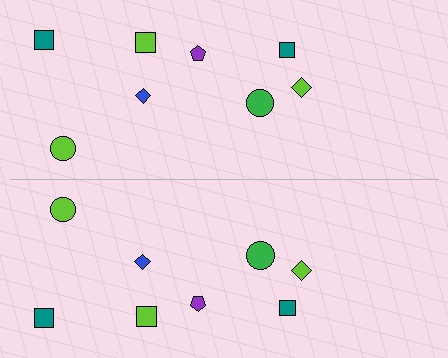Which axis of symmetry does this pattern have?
The pattern has a horizontal axis of symmetry running through the center of the image.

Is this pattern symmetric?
Yes, this pattern has bilateral (reflection) symmetry.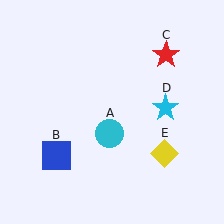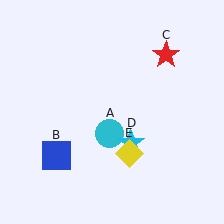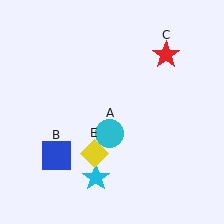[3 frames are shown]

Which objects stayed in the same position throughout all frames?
Cyan circle (object A) and blue square (object B) and red star (object C) remained stationary.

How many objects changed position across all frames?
2 objects changed position: cyan star (object D), yellow diamond (object E).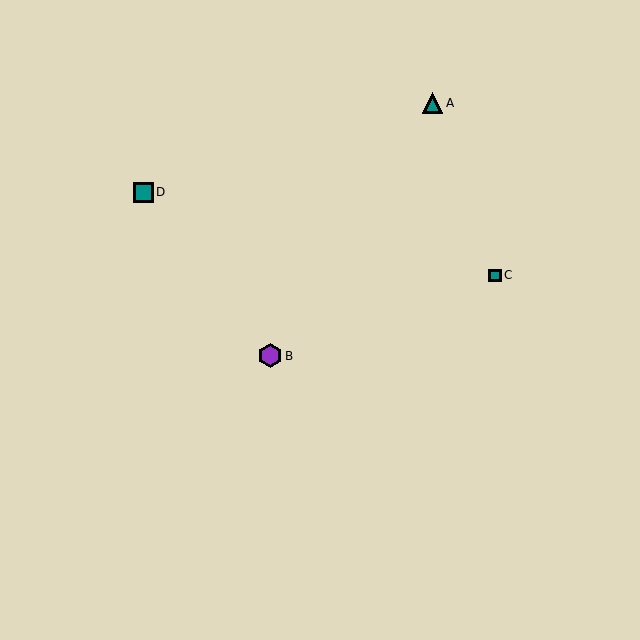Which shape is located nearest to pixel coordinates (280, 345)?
The purple hexagon (labeled B) at (270, 356) is nearest to that location.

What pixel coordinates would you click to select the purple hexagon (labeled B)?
Click at (270, 356) to select the purple hexagon B.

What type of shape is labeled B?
Shape B is a purple hexagon.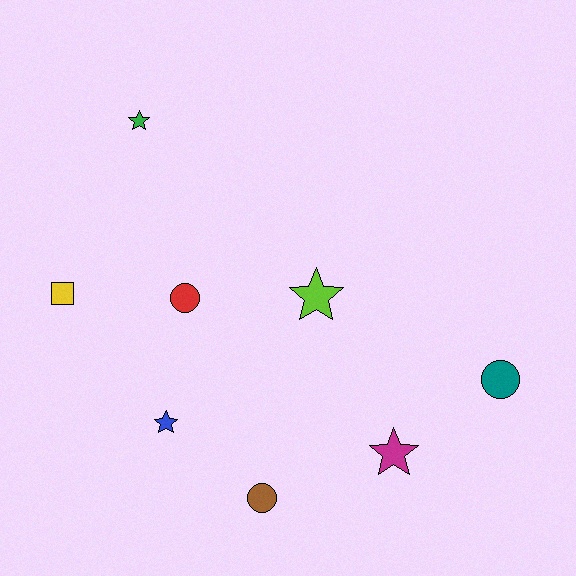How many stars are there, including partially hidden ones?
There are 4 stars.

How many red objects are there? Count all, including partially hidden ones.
There is 1 red object.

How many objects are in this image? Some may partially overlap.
There are 8 objects.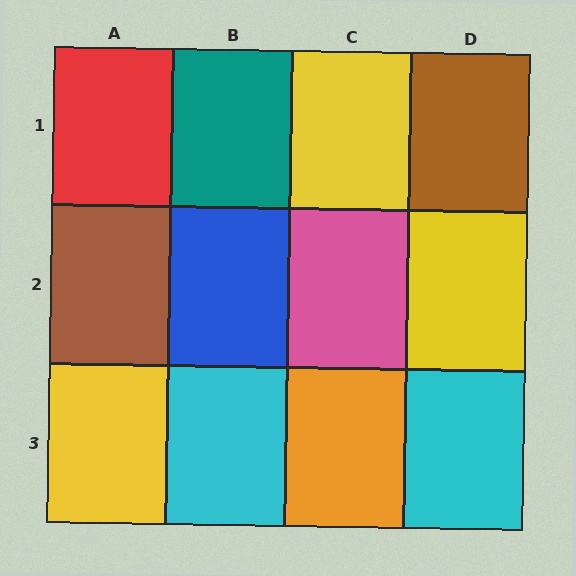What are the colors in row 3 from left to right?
Yellow, cyan, orange, cyan.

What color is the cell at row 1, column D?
Brown.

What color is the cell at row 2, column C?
Pink.